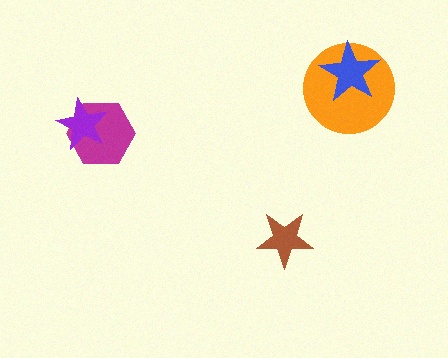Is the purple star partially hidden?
No, no other shape covers it.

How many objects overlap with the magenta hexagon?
1 object overlaps with the magenta hexagon.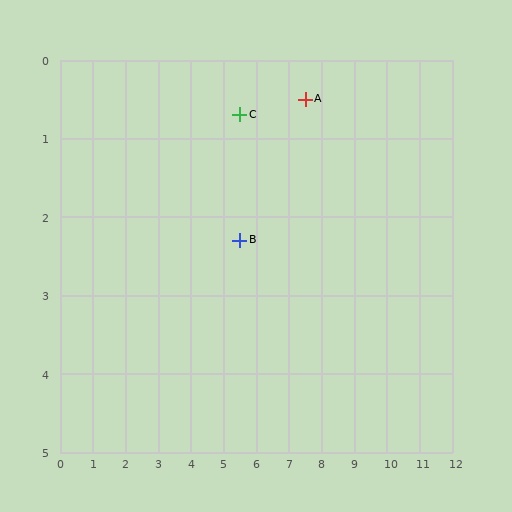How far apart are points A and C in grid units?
Points A and C are about 2.0 grid units apart.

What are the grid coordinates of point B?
Point B is at approximately (5.5, 2.3).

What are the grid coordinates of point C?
Point C is at approximately (5.5, 0.7).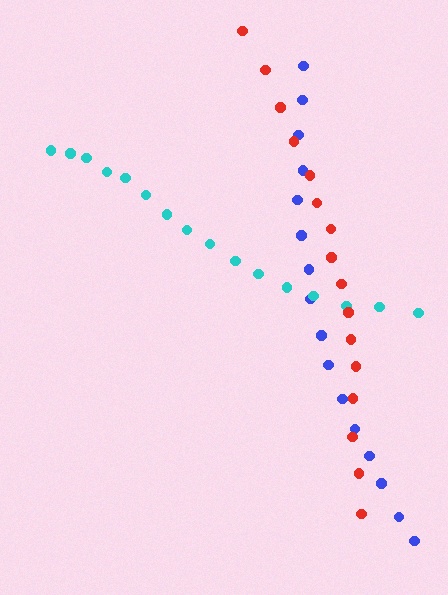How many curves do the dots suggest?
There are 3 distinct paths.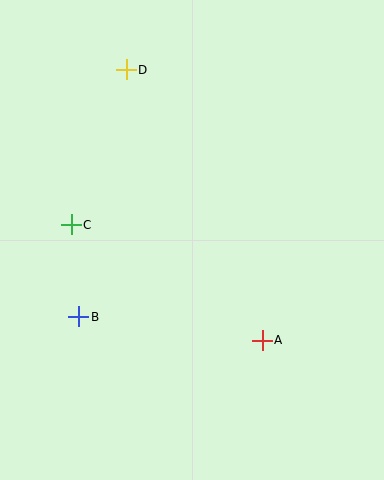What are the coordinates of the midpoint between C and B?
The midpoint between C and B is at (75, 271).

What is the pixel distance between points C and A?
The distance between C and A is 223 pixels.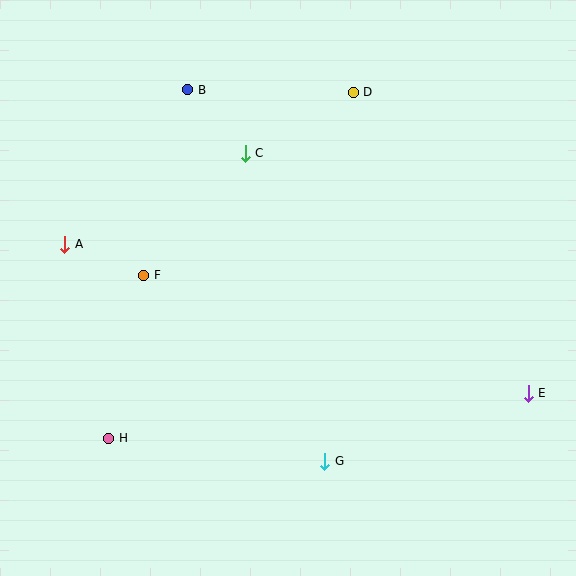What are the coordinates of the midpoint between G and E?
The midpoint between G and E is at (426, 427).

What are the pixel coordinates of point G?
Point G is at (325, 461).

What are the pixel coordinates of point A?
Point A is at (65, 244).